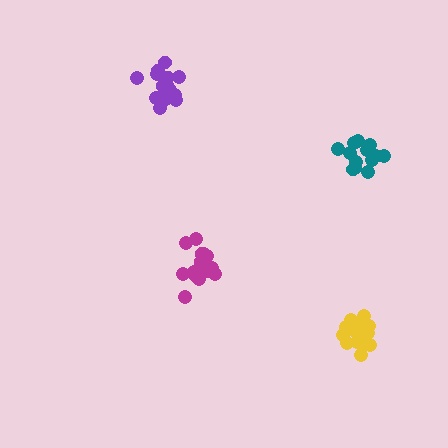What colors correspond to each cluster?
The clusters are colored: magenta, teal, yellow, purple.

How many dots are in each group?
Group 1: 16 dots, Group 2: 13 dots, Group 3: 18 dots, Group 4: 18 dots (65 total).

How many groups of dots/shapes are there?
There are 4 groups.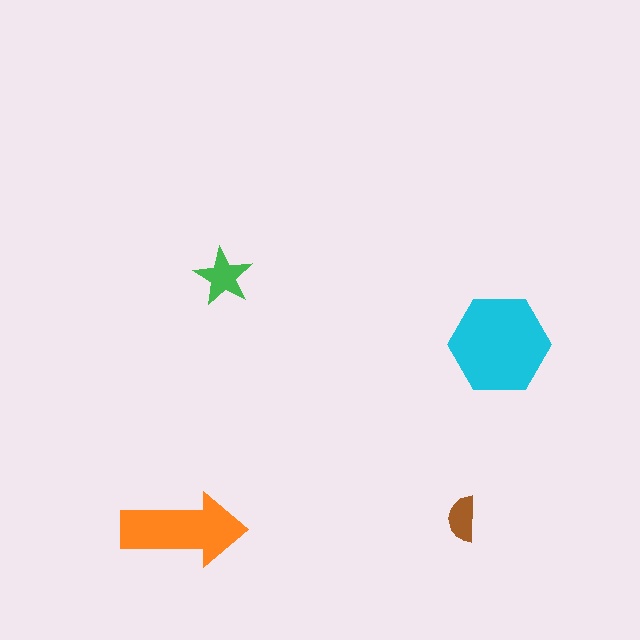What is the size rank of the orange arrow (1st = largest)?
2nd.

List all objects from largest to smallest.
The cyan hexagon, the orange arrow, the green star, the brown semicircle.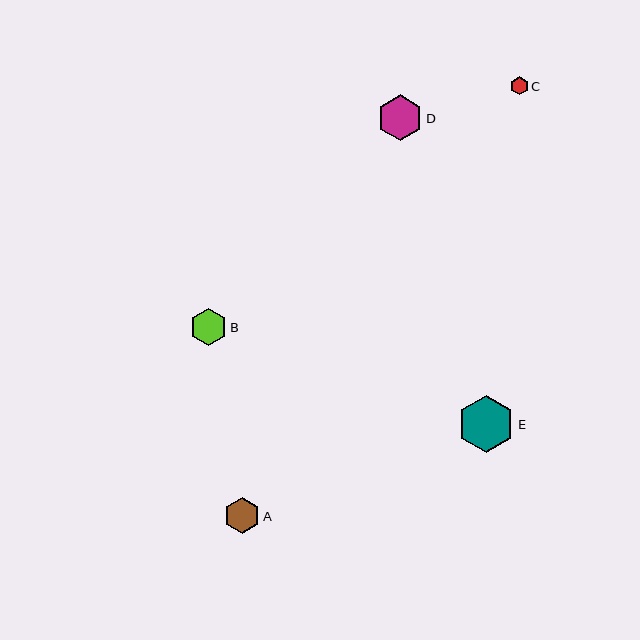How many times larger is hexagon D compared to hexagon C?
Hexagon D is approximately 2.5 times the size of hexagon C.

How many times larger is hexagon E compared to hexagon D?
Hexagon E is approximately 1.2 times the size of hexagon D.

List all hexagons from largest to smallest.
From largest to smallest: E, D, B, A, C.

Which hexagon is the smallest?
Hexagon C is the smallest with a size of approximately 18 pixels.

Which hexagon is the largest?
Hexagon E is the largest with a size of approximately 57 pixels.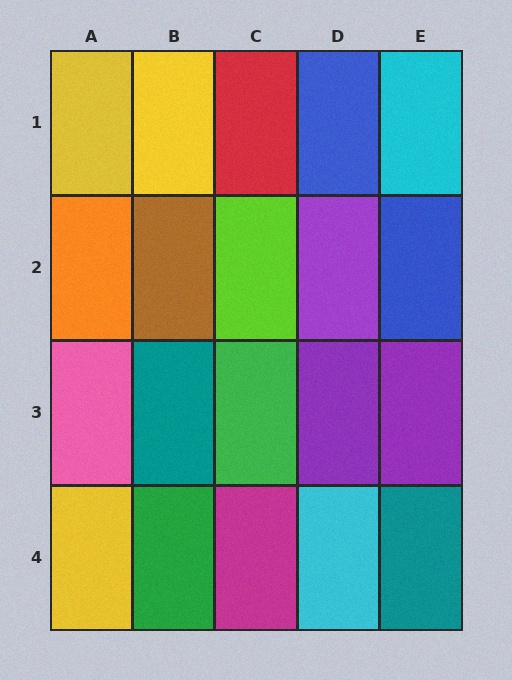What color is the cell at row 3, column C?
Green.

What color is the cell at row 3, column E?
Purple.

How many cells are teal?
2 cells are teal.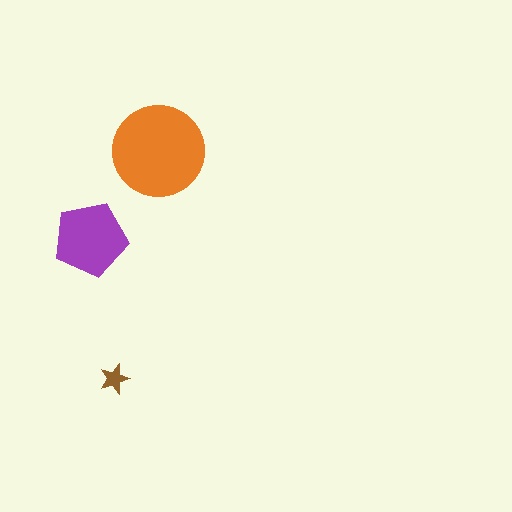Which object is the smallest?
The brown star.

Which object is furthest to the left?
The purple pentagon is leftmost.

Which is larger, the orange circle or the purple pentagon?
The orange circle.